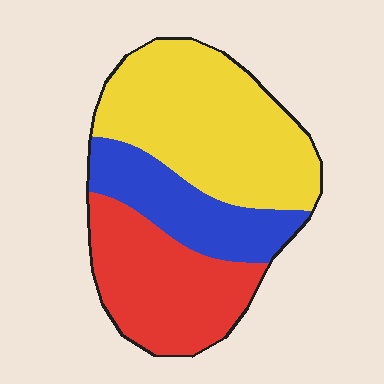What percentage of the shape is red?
Red covers 32% of the shape.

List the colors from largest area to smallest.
From largest to smallest: yellow, red, blue.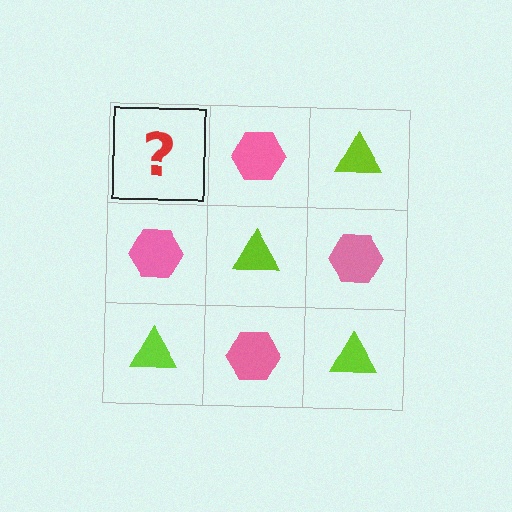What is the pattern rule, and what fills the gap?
The rule is that it alternates lime triangle and pink hexagon in a checkerboard pattern. The gap should be filled with a lime triangle.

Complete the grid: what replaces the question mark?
The question mark should be replaced with a lime triangle.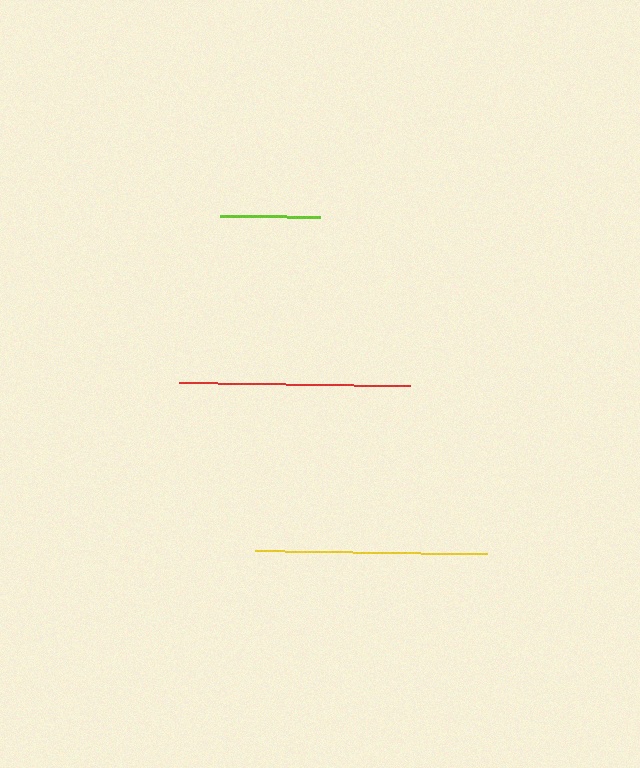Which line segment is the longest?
The yellow line is the longest at approximately 232 pixels.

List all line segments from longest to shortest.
From longest to shortest: yellow, red, lime.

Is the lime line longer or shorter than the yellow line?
The yellow line is longer than the lime line.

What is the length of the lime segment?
The lime segment is approximately 100 pixels long.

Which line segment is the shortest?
The lime line is the shortest at approximately 100 pixels.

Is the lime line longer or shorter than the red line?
The red line is longer than the lime line.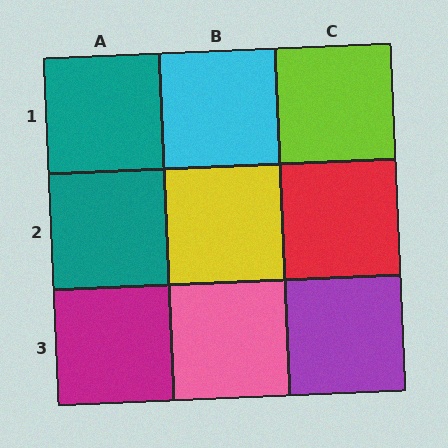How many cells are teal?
2 cells are teal.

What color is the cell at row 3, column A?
Magenta.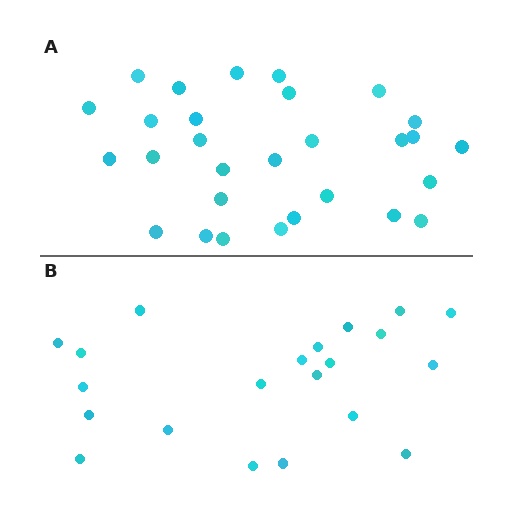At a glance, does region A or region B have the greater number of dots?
Region A (the top region) has more dots.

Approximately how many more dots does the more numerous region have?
Region A has roughly 8 or so more dots than region B.